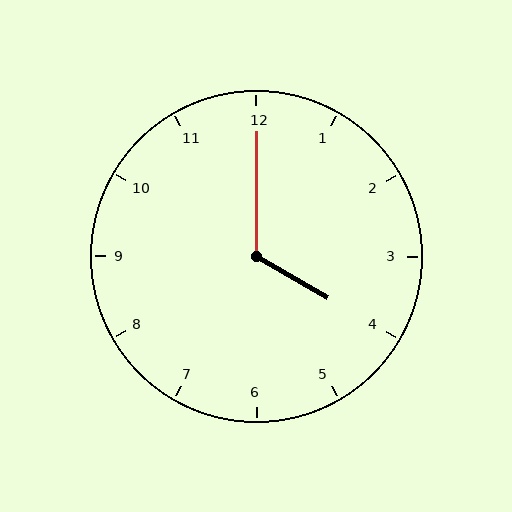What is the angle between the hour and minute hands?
Approximately 120 degrees.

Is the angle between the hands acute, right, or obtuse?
It is obtuse.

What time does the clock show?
4:00.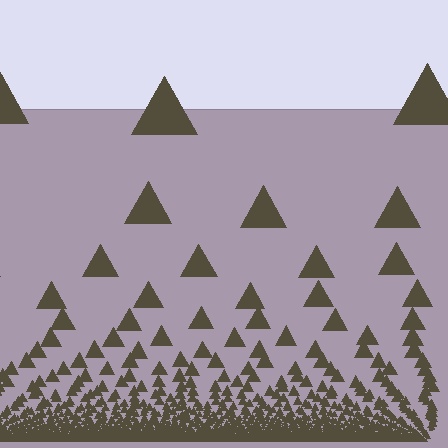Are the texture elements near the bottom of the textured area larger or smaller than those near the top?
Smaller. The gradient is inverted — elements near the bottom are smaller and denser.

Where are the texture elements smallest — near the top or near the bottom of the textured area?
Near the bottom.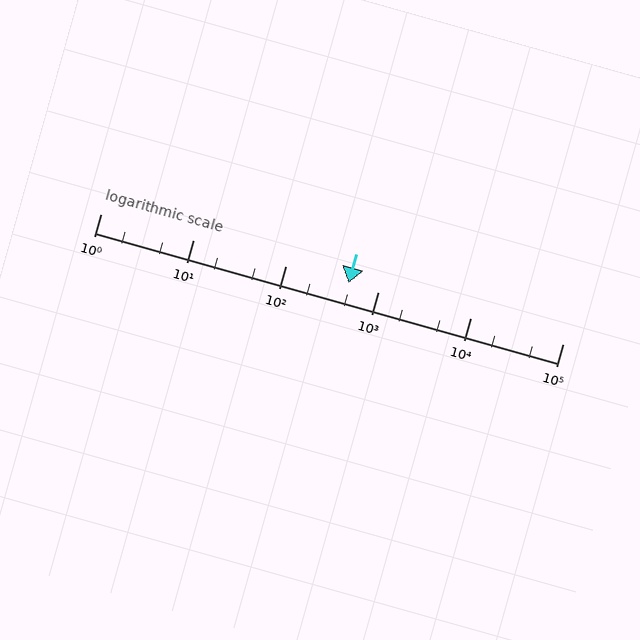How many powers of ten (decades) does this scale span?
The scale spans 5 decades, from 1 to 100000.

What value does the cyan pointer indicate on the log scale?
The pointer indicates approximately 480.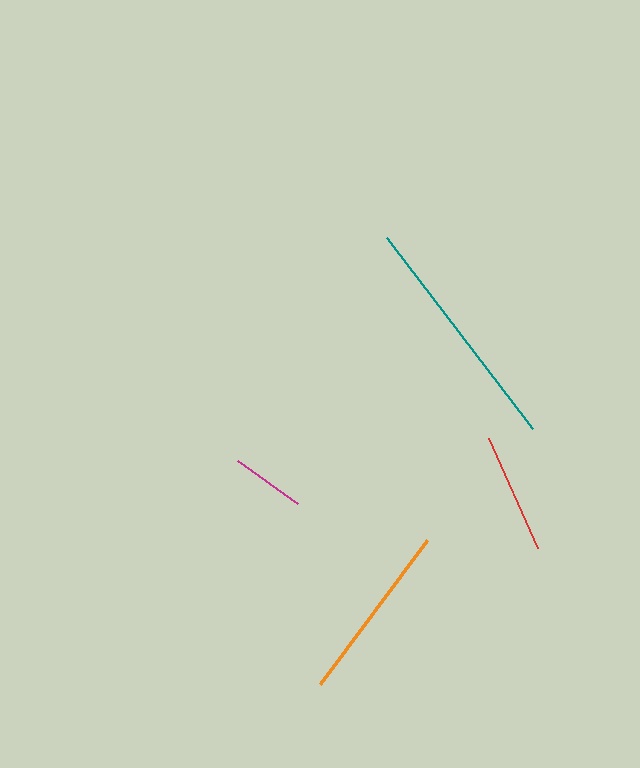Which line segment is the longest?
The teal line is the longest at approximately 241 pixels.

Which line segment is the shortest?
The magenta line is the shortest at approximately 74 pixels.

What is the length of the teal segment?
The teal segment is approximately 241 pixels long.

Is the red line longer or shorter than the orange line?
The orange line is longer than the red line.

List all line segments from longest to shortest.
From longest to shortest: teal, orange, red, magenta.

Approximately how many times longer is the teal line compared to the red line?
The teal line is approximately 2.0 times the length of the red line.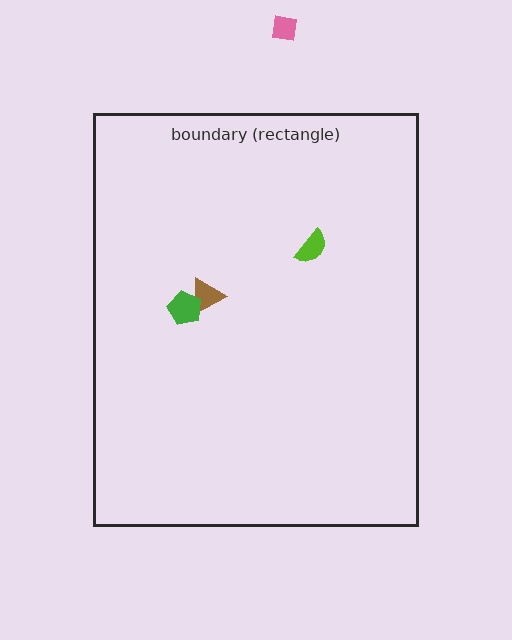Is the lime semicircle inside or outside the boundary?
Inside.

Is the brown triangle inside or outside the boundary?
Inside.